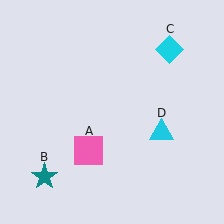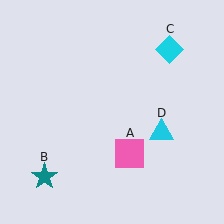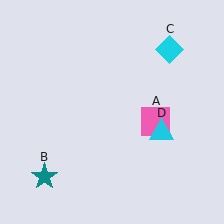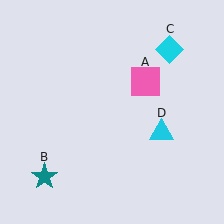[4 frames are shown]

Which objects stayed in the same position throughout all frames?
Teal star (object B) and cyan diamond (object C) and cyan triangle (object D) remained stationary.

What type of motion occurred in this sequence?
The pink square (object A) rotated counterclockwise around the center of the scene.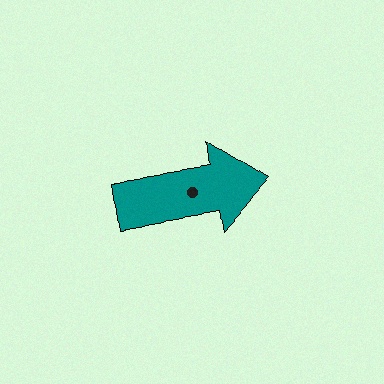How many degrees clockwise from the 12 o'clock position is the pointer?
Approximately 81 degrees.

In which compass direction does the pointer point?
East.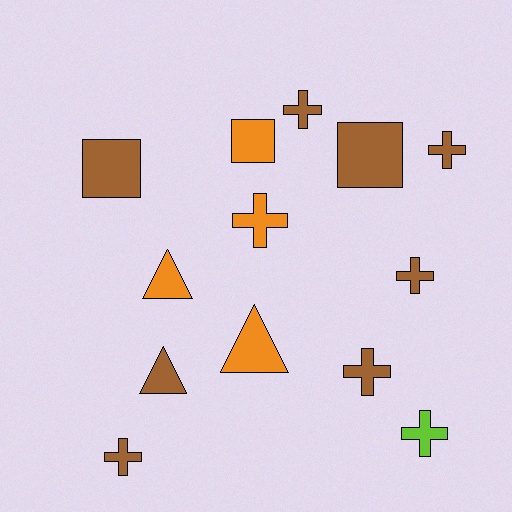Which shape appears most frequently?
Cross, with 7 objects.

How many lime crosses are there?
There is 1 lime cross.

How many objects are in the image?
There are 13 objects.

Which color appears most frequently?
Brown, with 8 objects.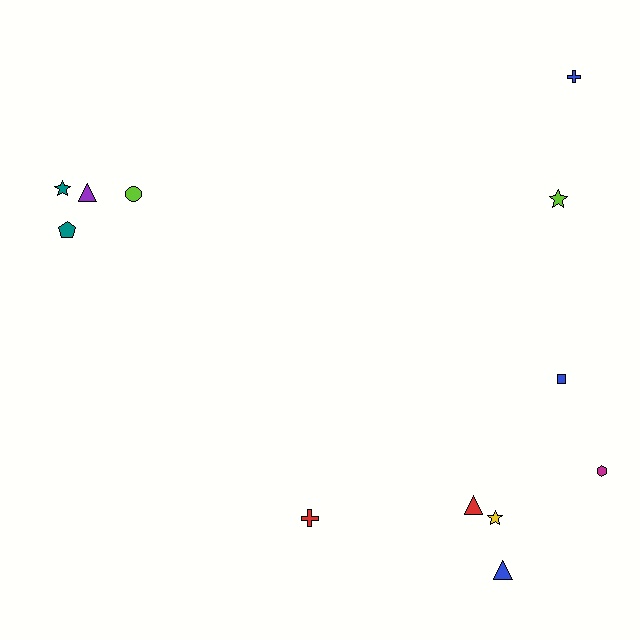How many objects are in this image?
There are 12 objects.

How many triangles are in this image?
There are 3 triangles.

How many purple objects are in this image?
There is 1 purple object.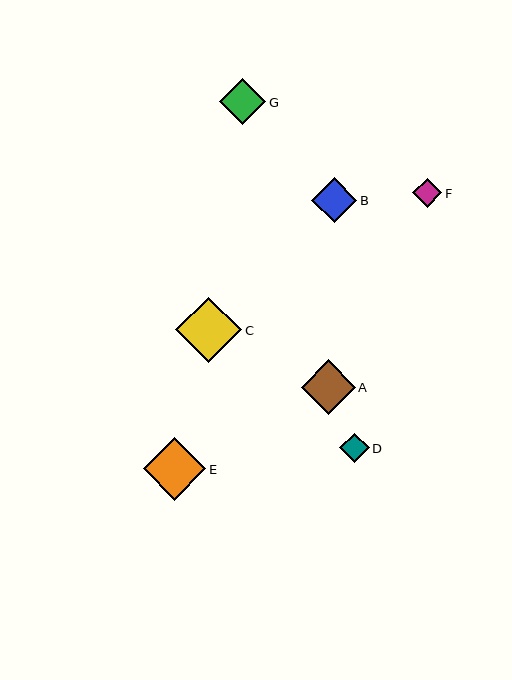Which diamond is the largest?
Diamond C is the largest with a size of approximately 66 pixels.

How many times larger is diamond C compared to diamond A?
Diamond C is approximately 1.2 times the size of diamond A.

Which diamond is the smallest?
Diamond F is the smallest with a size of approximately 29 pixels.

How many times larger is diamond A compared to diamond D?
Diamond A is approximately 1.8 times the size of diamond D.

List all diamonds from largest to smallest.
From largest to smallest: C, E, A, G, B, D, F.